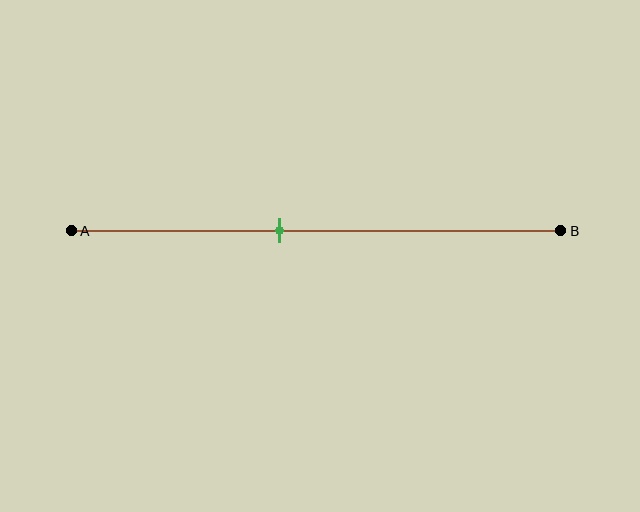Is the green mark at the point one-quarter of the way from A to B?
No, the mark is at about 45% from A, not at the 25% one-quarter point.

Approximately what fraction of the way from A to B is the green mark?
The green mark is approximately 45% of the way from A to B.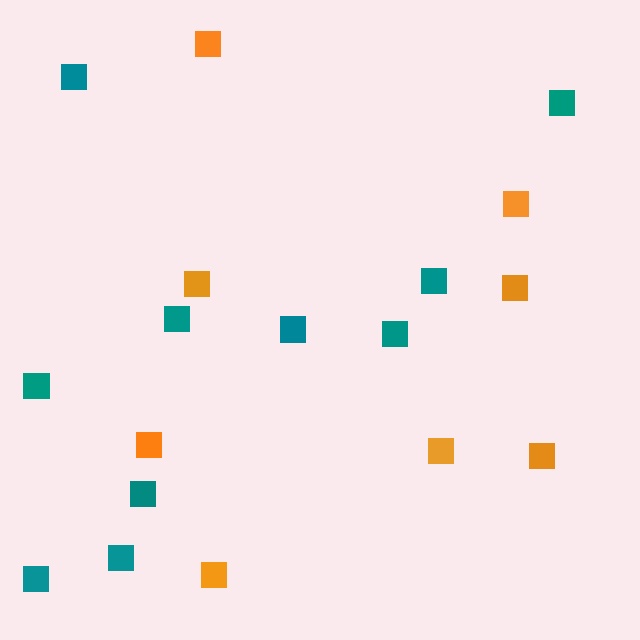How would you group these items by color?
There are 2 groups: one group of teal squares (10) and one group of orange squares (8).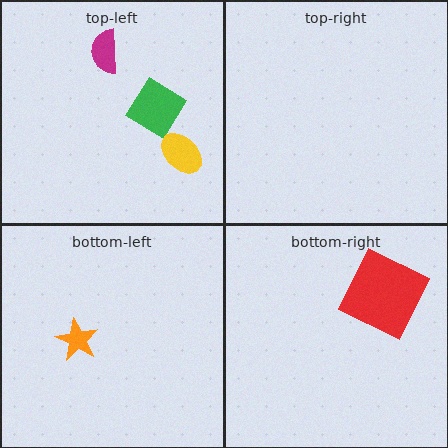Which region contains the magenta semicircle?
The top-left region.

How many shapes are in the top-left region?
3.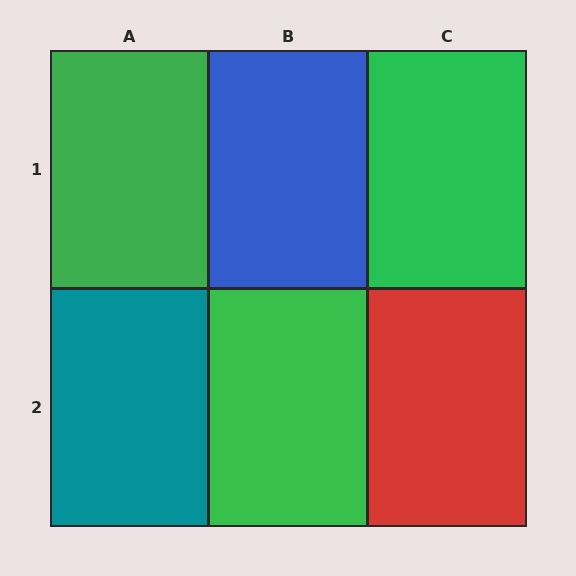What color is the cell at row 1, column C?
Green.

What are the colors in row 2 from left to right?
Teal, green, red.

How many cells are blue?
1 cell is blue.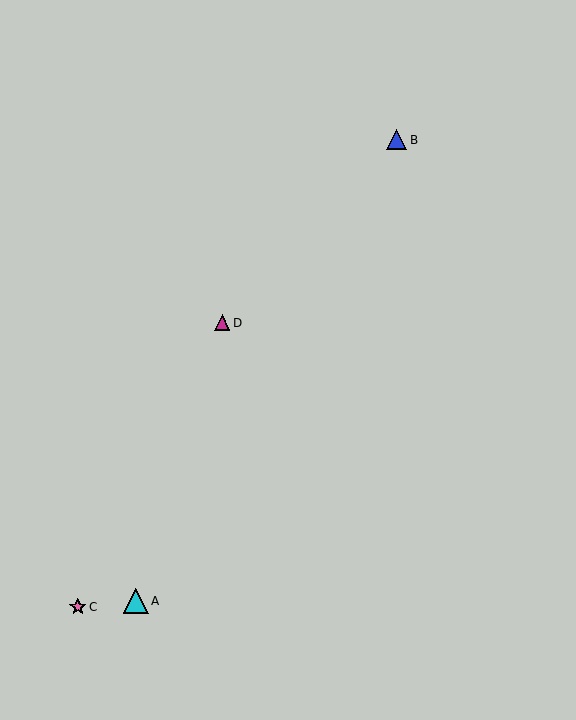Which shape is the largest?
The cyan triangle (labeled A) is the largest.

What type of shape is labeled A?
Shape A is a cyan triangle.